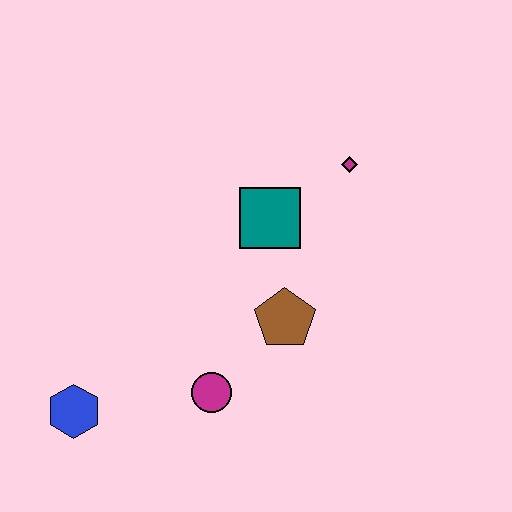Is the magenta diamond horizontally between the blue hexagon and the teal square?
No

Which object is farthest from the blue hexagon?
The magenta diamond is farthest from the blue hexagon.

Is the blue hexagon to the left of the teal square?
Yes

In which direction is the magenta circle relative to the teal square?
The magenta circle is below the teal square.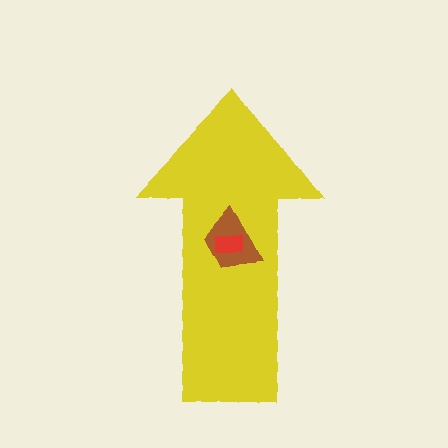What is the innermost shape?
The red rectangle.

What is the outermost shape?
The yellow arrow.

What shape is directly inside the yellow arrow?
The brown trapezoid.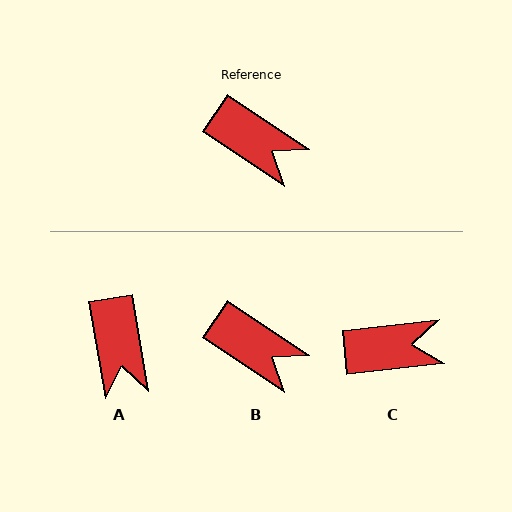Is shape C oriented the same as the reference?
No, it is off by about 40 degrees.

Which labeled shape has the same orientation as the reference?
B.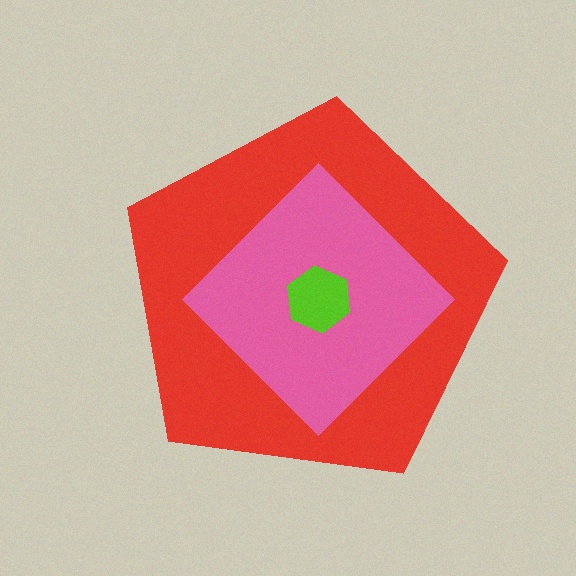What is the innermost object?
The lime hexagon.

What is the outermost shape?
The red pentagon.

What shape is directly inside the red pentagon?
The pink diamond.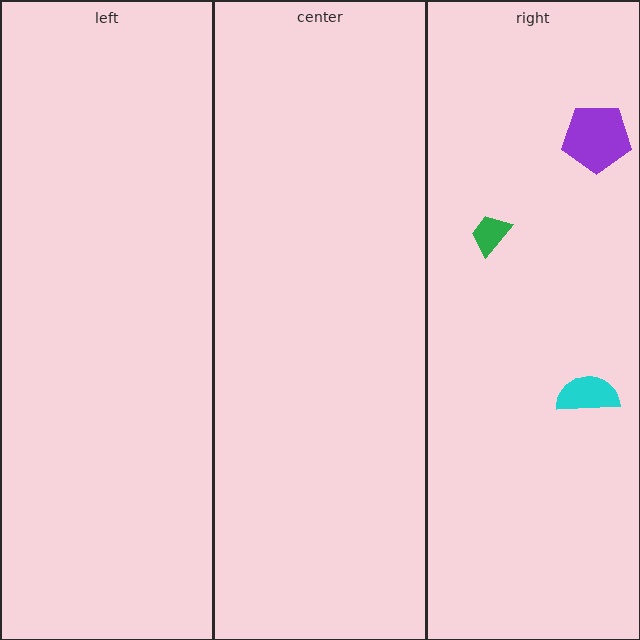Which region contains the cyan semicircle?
The right region.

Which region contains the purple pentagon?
The right region.